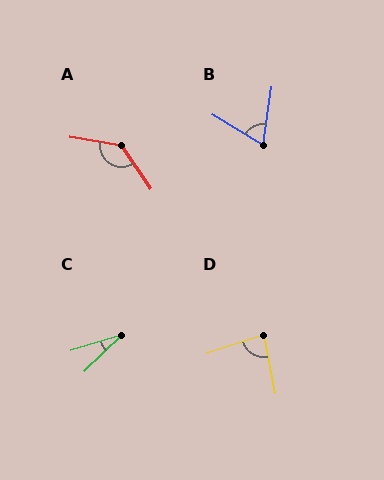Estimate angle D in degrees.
Approximately 83 degrees.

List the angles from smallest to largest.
C (27°), B (67°), D (83°), A (134°).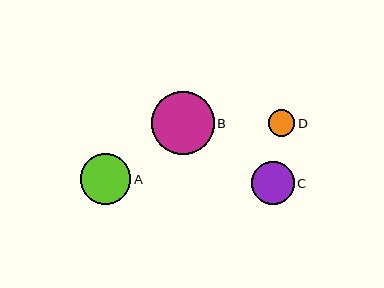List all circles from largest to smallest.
From largest to smallest: B, A, C, D.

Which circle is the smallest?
Circle D is the smallest with a size of approximately 27 pixels.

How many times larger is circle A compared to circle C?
Circle A is approximately 1.2 times the size of circle C.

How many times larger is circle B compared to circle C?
Circle B is approximately 1.5 times the size of circle C.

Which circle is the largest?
Circle B is the largest with a size of approximately 63 pixels.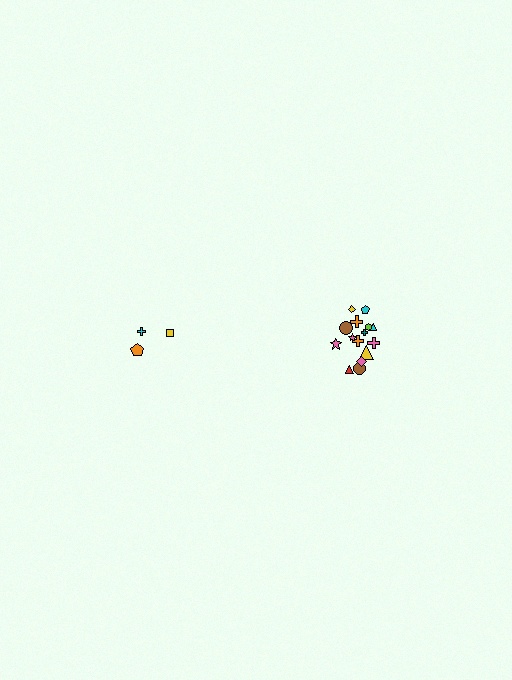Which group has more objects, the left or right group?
The right group.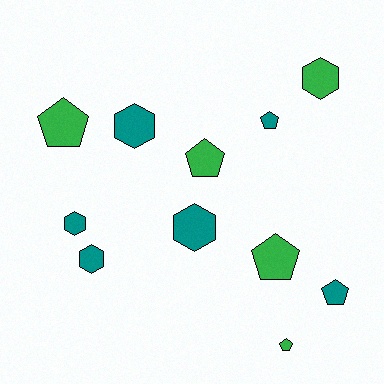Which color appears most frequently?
Teal, with 6 objects.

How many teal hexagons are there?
There are 4 teal hexagons.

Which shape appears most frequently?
Pentagon, with 6 objects.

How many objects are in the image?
There are 11 objects.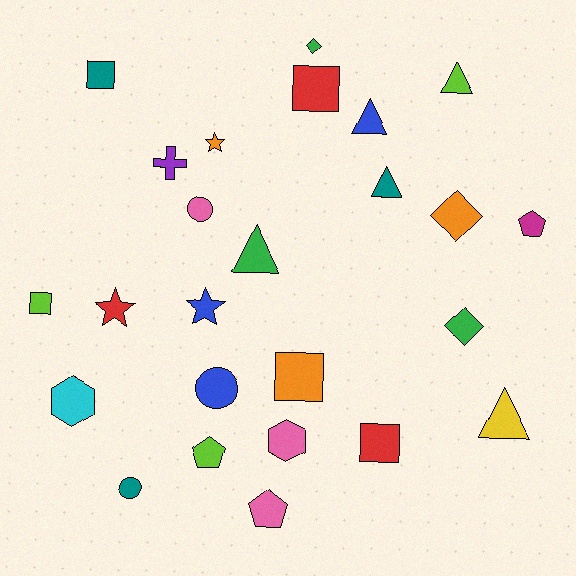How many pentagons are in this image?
There are 3 pentagons.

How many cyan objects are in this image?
There is 1 cyan object.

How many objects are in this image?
There are 25 objects.